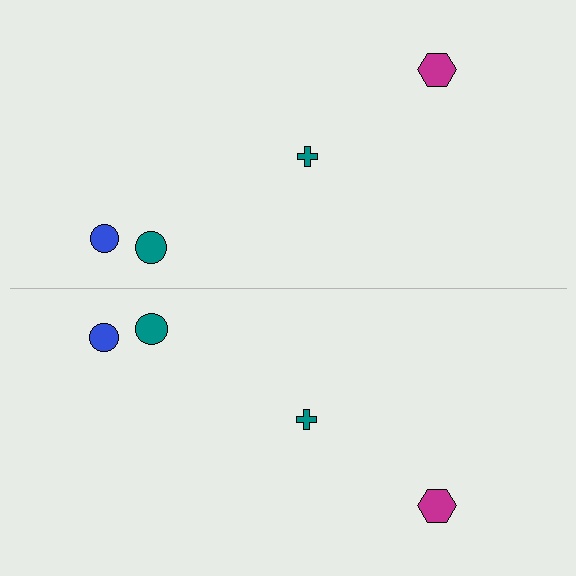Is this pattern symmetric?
Yes, this pattern has bilateral (reflection) symmetry.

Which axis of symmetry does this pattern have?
The pattern has a horizontal axis of symmetry running through the center of the image.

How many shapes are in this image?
There are 8 shapes in this image.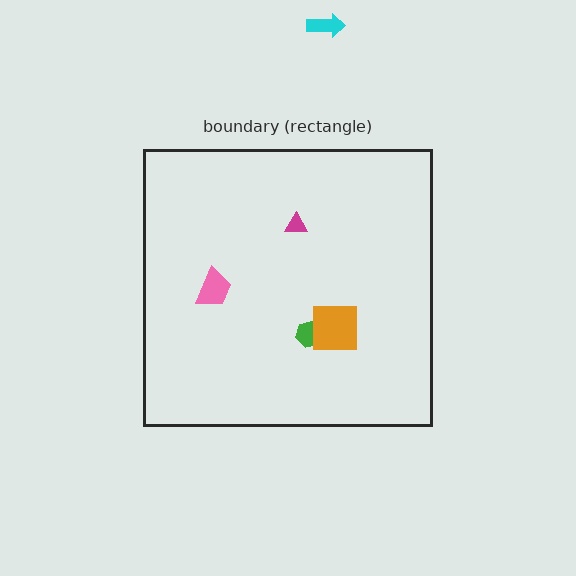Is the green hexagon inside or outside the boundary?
Inside.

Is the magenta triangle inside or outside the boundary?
Inside.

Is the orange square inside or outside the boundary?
Inside.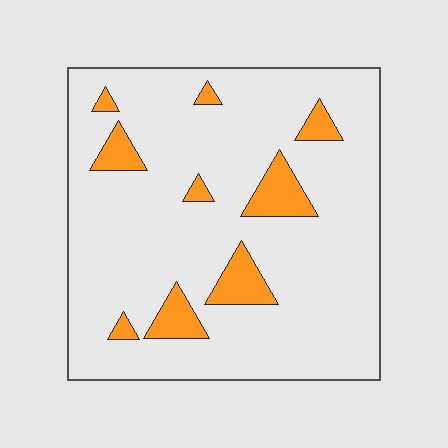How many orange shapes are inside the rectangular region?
9.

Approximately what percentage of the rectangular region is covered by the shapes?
Approximately 10%.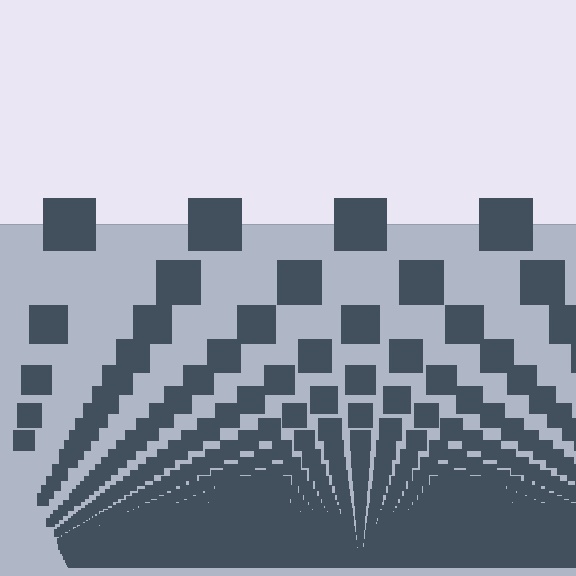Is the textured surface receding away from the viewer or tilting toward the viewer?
The surface appears to tilt toward the viewer. Texture elements get larger and sparser toward the top.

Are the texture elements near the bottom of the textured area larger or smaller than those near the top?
Smaller. The gradient is inverted — elements near the bottom are smaller and denser.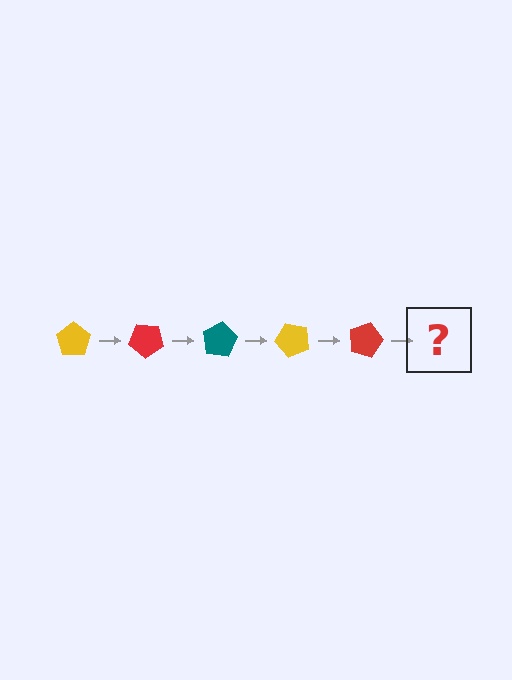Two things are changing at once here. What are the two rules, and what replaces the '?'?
The two rules are that it rotates 40 degrees each step and the color cycles through yellow, red, and teal. The '?' should be a teal pentagon, rotated 200 degrees from the start.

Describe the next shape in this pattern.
It should be a teal pentagon, rotated 200 degrees from the start.